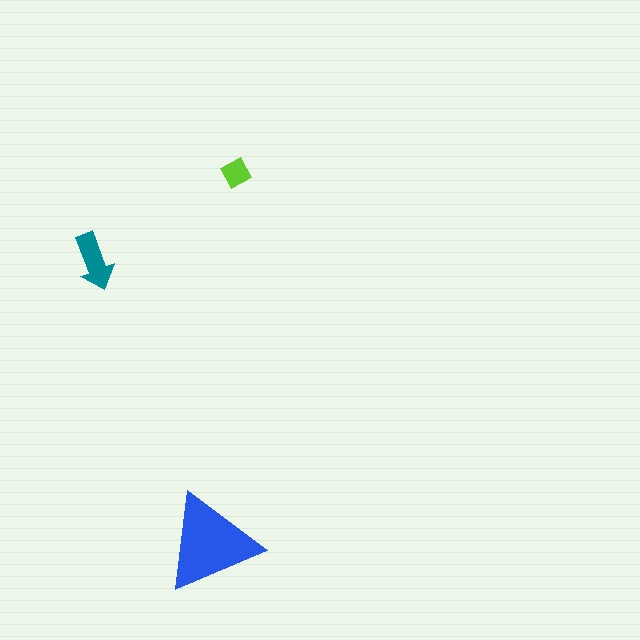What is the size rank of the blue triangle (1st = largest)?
1st.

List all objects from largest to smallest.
The blue triangle, the teal arrow, the lime diamond.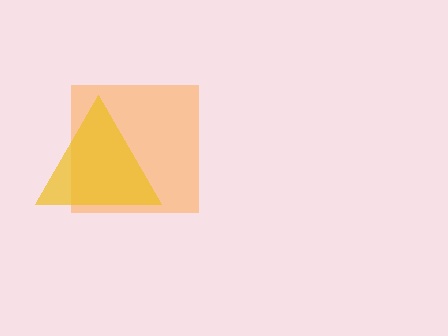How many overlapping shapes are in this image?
There are 2 overlapping shapes in the image.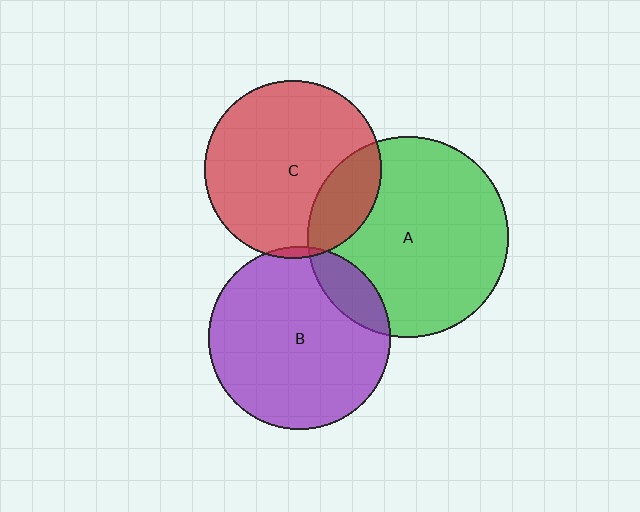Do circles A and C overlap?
Yes.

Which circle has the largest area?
Circle A (green).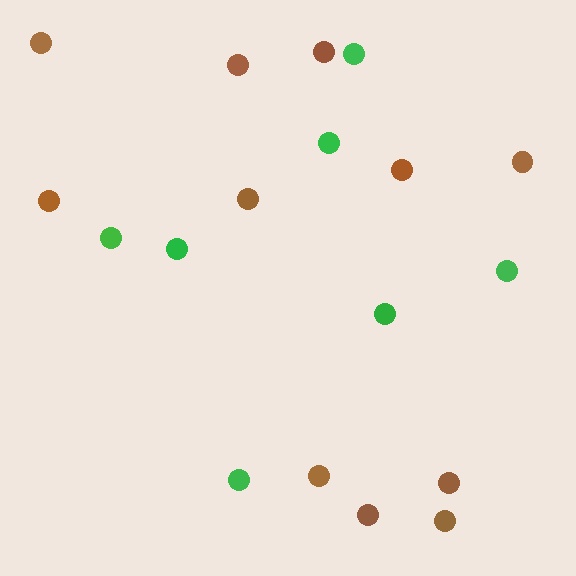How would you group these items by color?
There are 2 groups: one group of brown circles (11) and one group of green circles (7).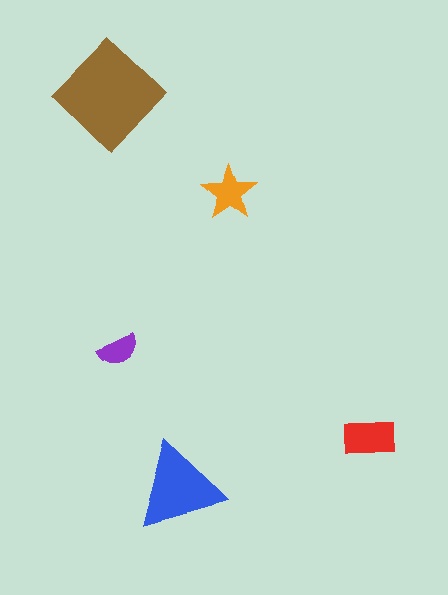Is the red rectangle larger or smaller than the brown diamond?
Smaller.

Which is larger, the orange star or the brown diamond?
The brown diamond.